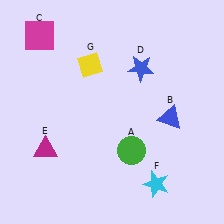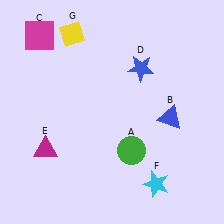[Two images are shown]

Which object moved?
The yellow diamond (G) moved up.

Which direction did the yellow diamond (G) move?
The yellow diamond (G) moved up.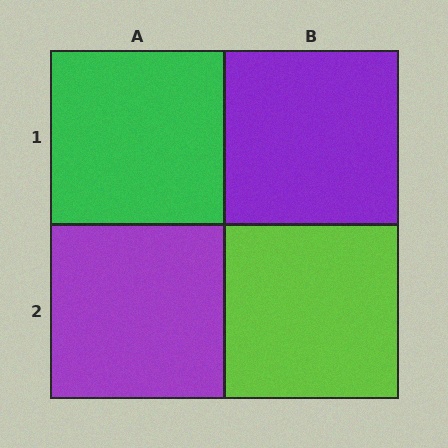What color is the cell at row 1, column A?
Green.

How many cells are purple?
2 cells are purple.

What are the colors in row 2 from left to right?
Purple, lime.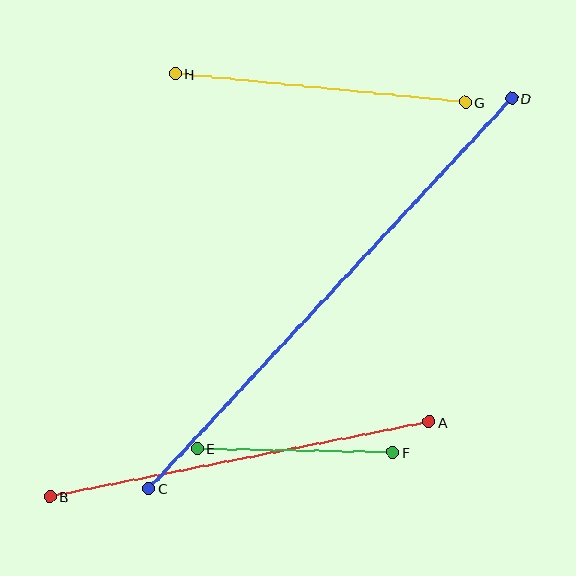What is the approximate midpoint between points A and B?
The midpoint is at approximately (240, 459) pixels.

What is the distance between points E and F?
The distance is approximately 196 pixels.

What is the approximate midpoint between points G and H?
The midpoint is at approximately (320, 88) pixels.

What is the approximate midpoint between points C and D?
The midpoint is at approximately (330, 293) pixels.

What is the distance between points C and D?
The distance is approximately 533 pixels.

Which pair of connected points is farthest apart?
Points C and D are farthest apart.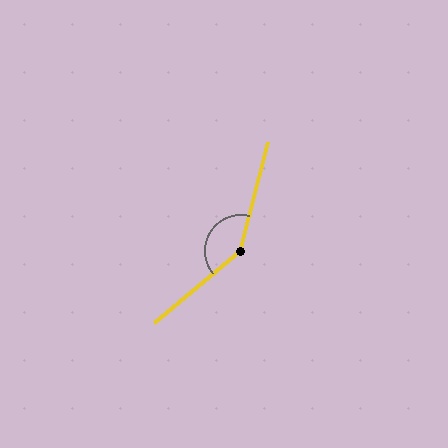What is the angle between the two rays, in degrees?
Approximately 144 degrees.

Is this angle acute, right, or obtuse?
It is obtuse.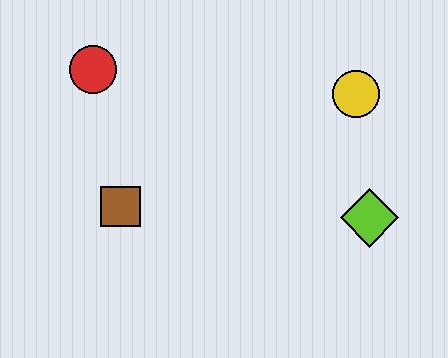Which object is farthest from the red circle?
The lime diamond is farthest from the red circle.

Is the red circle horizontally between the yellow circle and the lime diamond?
No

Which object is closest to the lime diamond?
The yellow circle is closest to the lime diamond.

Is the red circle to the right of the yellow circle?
No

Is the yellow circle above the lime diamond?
Yes